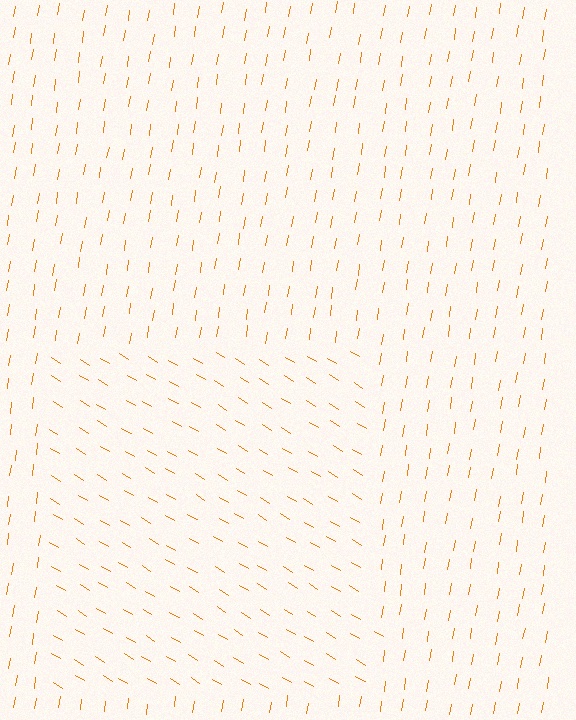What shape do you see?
I see a rectangle.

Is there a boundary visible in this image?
Yes, there is a texture boundary formed by a change in line orientation.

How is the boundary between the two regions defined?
The boundary is defined purely by a change in line orientation (approximately 67 degrees difference). All lines are the same color and thickness.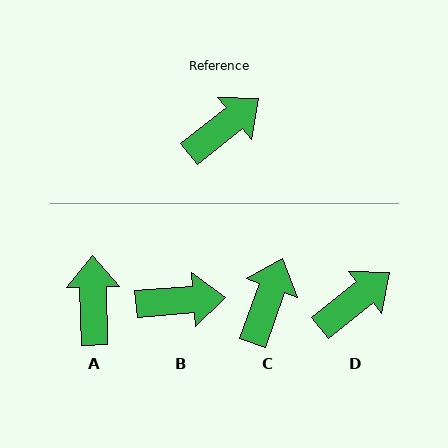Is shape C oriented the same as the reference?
No, it is off by about 32 degrees.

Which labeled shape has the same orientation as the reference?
D.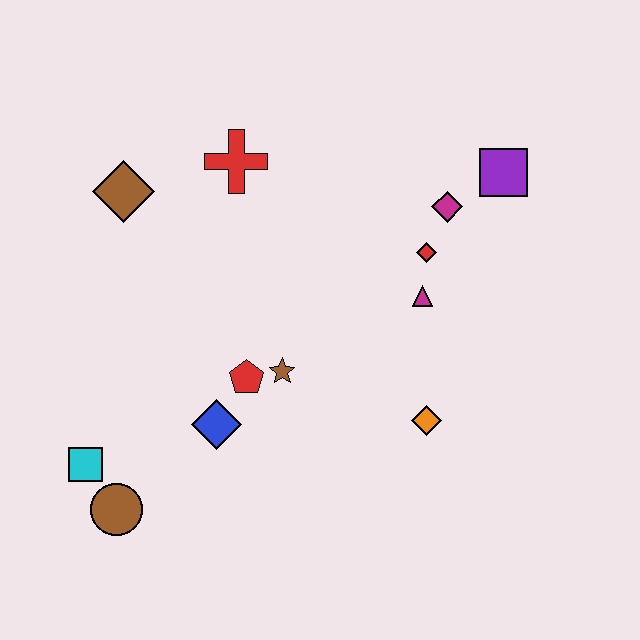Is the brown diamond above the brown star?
Yes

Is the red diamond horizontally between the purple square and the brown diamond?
Yes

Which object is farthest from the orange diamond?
The brown diamond is farthest from the orange diamond.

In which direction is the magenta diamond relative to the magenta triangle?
The magenta diamond is above the magenta triangle.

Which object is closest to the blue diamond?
The red pentagon is closest to the blue diamond.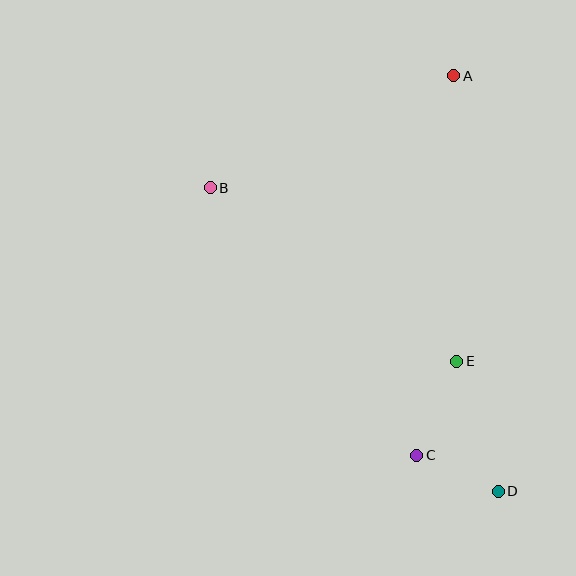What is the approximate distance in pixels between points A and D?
The distance between A and D is approximately 418 pixels.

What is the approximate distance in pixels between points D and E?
The distance between D and E is approximately 137 pixels.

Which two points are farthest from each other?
Points B and D are farthest from each other.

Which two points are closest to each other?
Points C and D are closest to each other.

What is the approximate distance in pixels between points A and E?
The distance between A and E is approximately 285 pixels.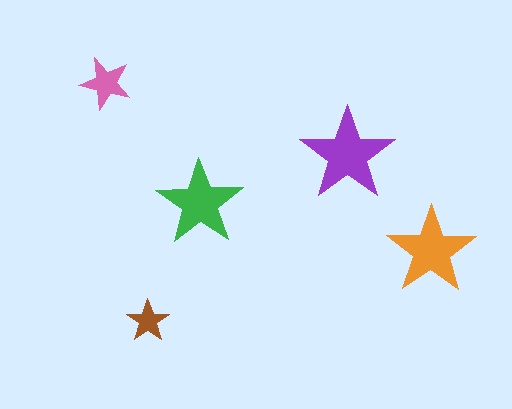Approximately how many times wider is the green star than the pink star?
About 1.5 times wider.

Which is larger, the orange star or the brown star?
The orange one.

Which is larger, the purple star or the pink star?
The purple one.